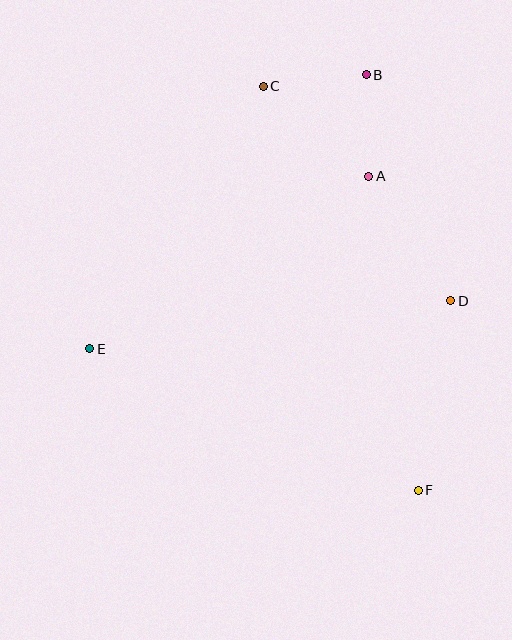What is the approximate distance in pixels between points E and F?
The distance between E and F is approximately 358 pixels.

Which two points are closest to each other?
Points A and B are closest to each other.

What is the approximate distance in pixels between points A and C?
The distance between A and C is approximately 138 pixels.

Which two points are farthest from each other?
Points C and F are farthest from each other.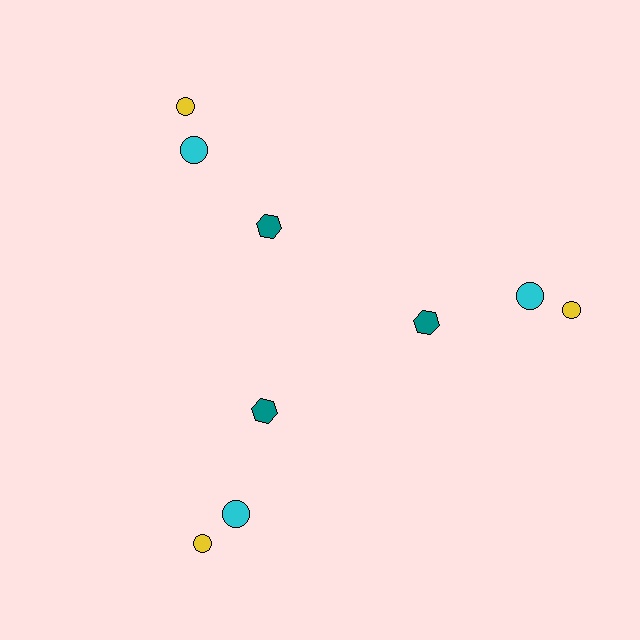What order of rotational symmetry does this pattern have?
This pattern has 3-fold rotational symmetry.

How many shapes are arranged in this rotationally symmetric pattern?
There are 9 shapes, arranged in 3 groups of 3.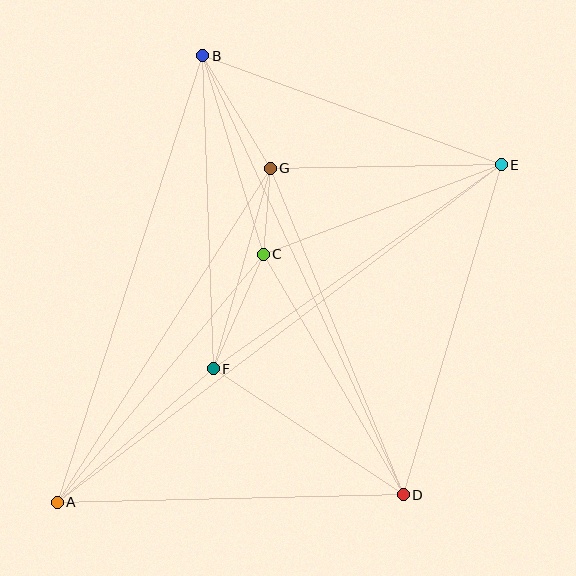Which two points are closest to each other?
Points C and G are closest to each other.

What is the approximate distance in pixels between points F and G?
The distance between F and G is approximately 209 pixels.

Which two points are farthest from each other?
Points A and E are farthest from each other.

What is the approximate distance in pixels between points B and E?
The distance between B and E is approximately 318 pixels.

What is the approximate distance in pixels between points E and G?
The distance between E and G is approximately 231 pixels.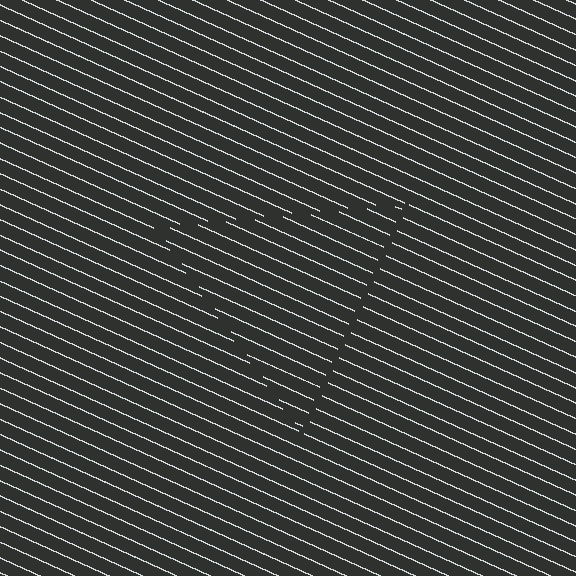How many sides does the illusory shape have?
3 sides — the line-ends trace a triangle.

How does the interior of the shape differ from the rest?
The interior of the shape contains the same grating, shifted by half a period — the contour is defined by the phase discontinuity where line-ends from the inner and outer gratings abut.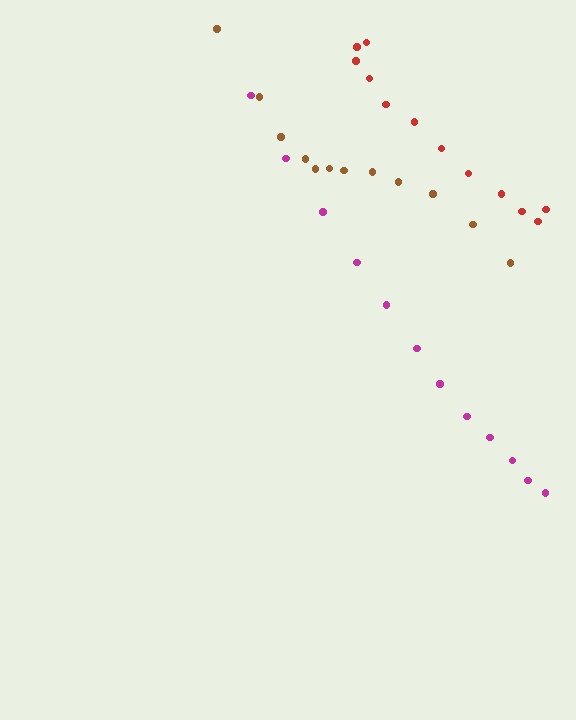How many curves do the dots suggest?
There are 3 distinct paths.